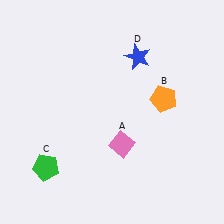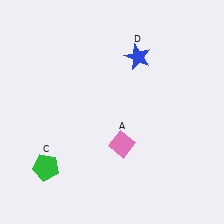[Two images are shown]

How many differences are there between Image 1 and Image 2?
There is 1 difference between the two images.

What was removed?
The orange pentagon (B) was removed in Image 2.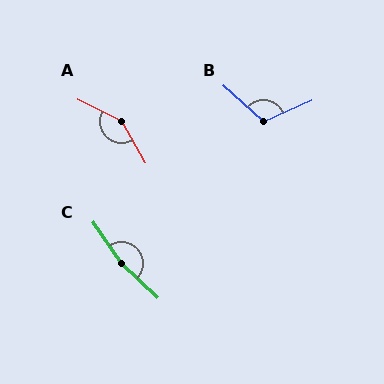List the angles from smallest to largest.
B (114°), A (146°), C (167°).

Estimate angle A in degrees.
Approximately 146 degrees.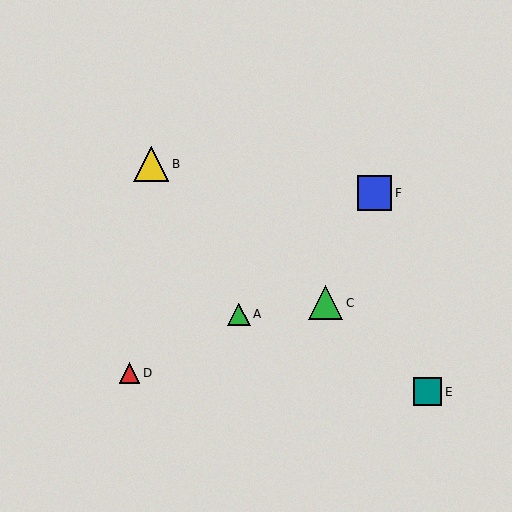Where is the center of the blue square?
The center of the blue square is at (374, 193).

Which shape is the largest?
The yellow triangle (labeled B) is the largest.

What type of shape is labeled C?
Shape C is a green triangle.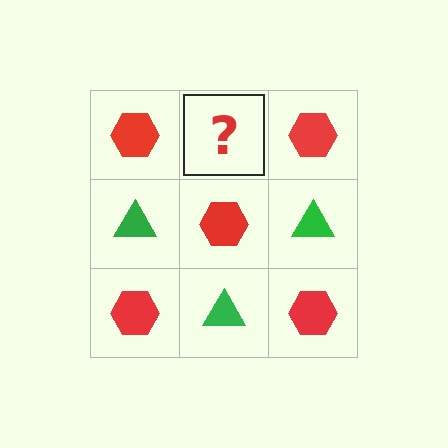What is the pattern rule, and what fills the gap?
The rule is that it alternates red hexagon and green triangle in a checkerboard pattern. The gap should be filled with a green triangle.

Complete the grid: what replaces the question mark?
The question mark should be replaced with a green triangle.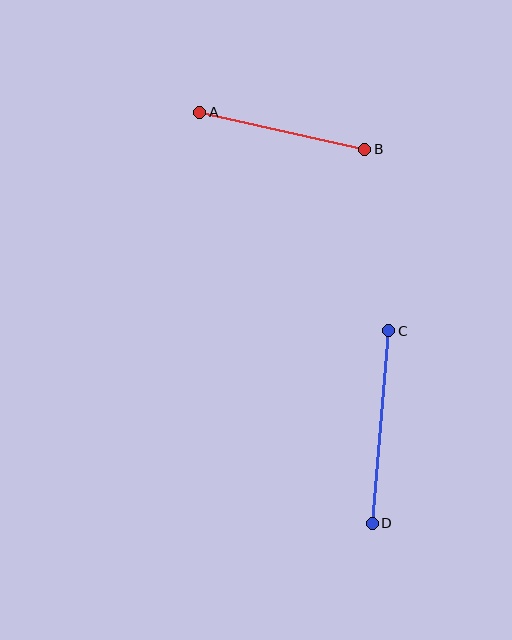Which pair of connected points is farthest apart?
Points C and D are farthest apart.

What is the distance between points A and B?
The distance is approximately 169 pixels.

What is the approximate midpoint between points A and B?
The midpoint is at approximately (282, 131) pixels.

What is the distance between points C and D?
The distance is approximately 193 pixels.